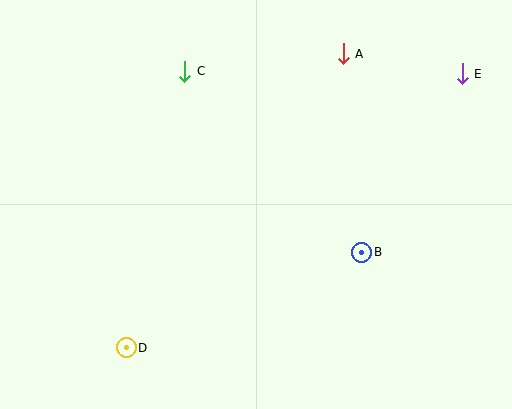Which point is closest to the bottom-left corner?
Point D is closest to the bottom-left corner.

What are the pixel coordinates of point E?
Point E is at (462, 74).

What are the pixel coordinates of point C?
Point C is at (185, 71).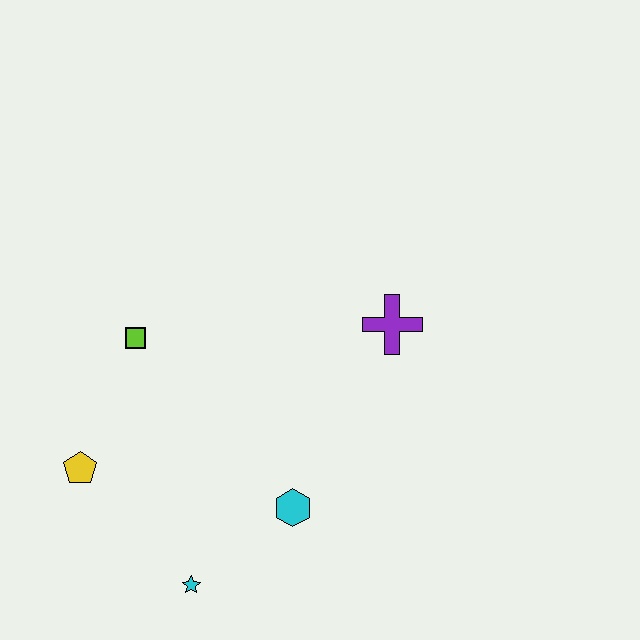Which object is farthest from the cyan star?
The purple cross is farthest from the cyan star.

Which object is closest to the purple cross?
The cyan hexagon is closest to the purple cross.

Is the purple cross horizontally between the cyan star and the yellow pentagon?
No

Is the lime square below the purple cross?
Yes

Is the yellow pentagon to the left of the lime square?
Yes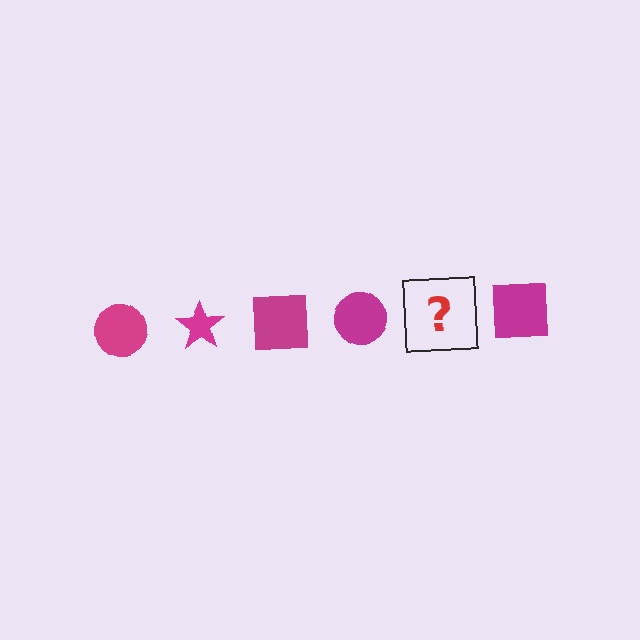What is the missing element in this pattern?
The missing element is a magenta star.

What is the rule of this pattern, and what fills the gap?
The rule is that the pattern cycles through circle, star, square shapes in magenta. The gap should be filled with a magenta star.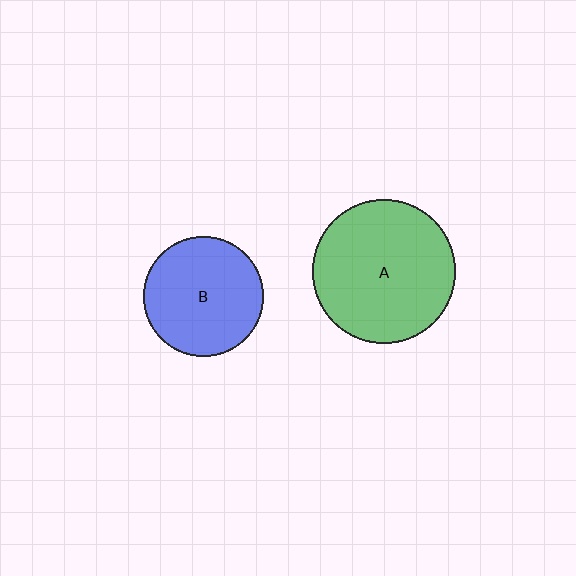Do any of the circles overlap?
No, none of the circles overlap.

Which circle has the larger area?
Circle A (green).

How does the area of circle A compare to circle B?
Approximately 1.4 times.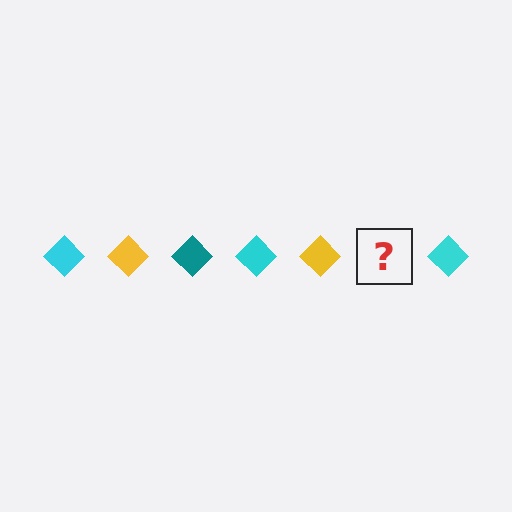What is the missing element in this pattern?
The missing element is a teal diamond.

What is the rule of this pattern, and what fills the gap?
The rule is that the pattern cycles through cyan, yellow, teal diamonds. The gap should be filled with a teal diamond.